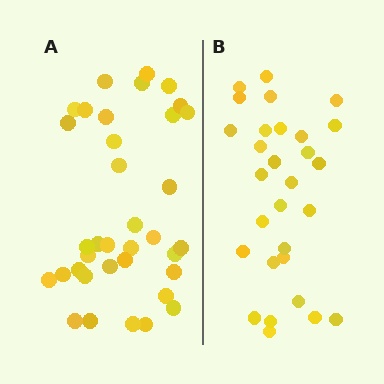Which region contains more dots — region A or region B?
Region A (the left region) has more dots.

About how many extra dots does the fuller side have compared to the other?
Region A has roughly 8 or so more dots than region B.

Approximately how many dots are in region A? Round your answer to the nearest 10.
About 40 dots. (The exact count is 36, which rounds to 40.)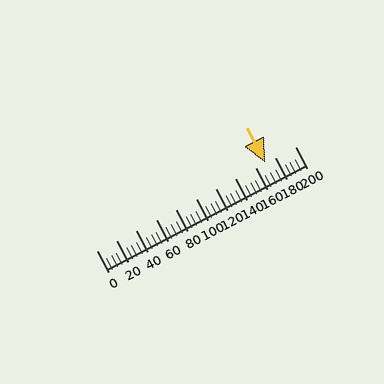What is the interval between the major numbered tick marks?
The major tick marks are spaced 20 units apart.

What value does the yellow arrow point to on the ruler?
The yellow arrow points to approximately 170.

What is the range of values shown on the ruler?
The ruler shows values from 0 to 200.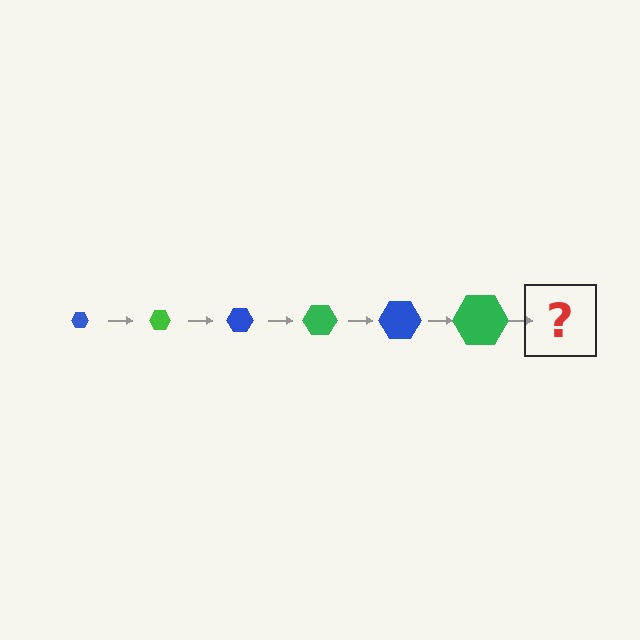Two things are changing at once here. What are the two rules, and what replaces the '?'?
The two rules are that the hexagon grows larger each step and the color cycles through blue and green. The '?' should be a blue hexagon, larger than the previous one.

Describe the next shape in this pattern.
It should be a blue hexagon, larger than the previous one.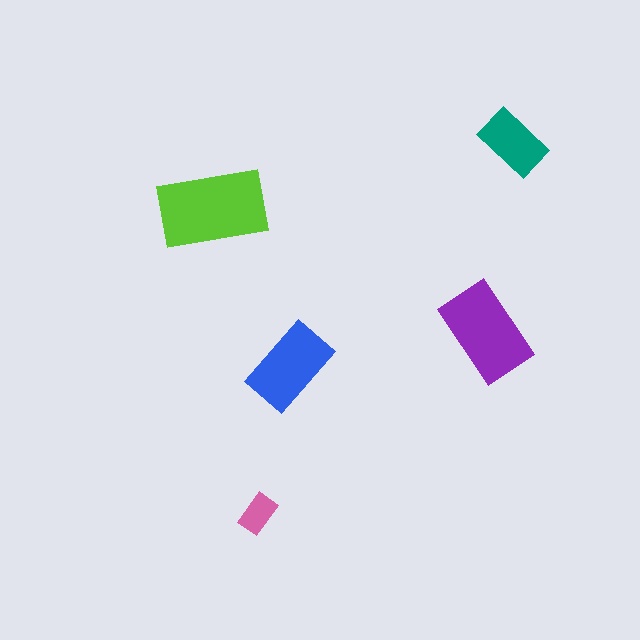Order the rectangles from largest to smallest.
the lime one, the purple one, the blue one, the teal one, the pink one.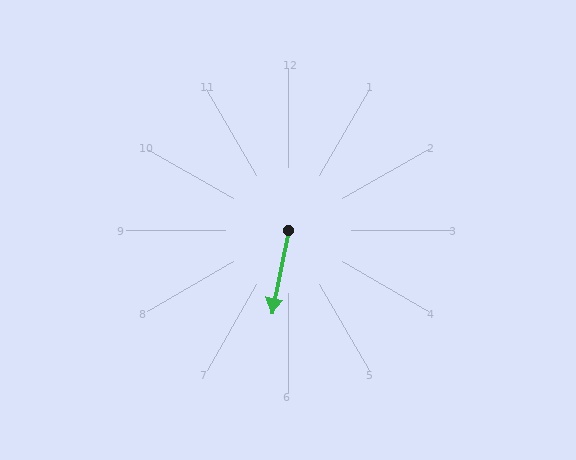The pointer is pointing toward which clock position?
Roughly 6 o'clock.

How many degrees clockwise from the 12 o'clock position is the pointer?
Approximately 191 degrees.